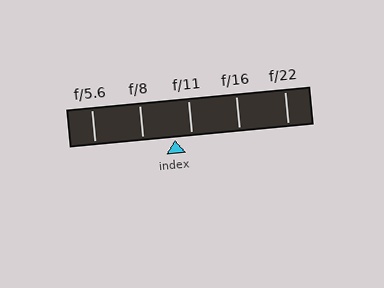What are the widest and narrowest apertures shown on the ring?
The widest aperture shown is f/5.6 and the narrowest is f/22.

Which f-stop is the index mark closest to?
The index mark is closest to f/11.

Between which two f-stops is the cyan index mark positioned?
The index mark is between f/8 and f/11.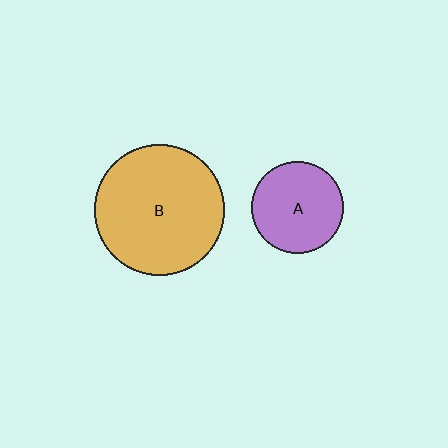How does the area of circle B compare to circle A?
Approximately 2.0 times.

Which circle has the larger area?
Circle B (orange).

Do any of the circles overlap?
No, none of the circles overlap.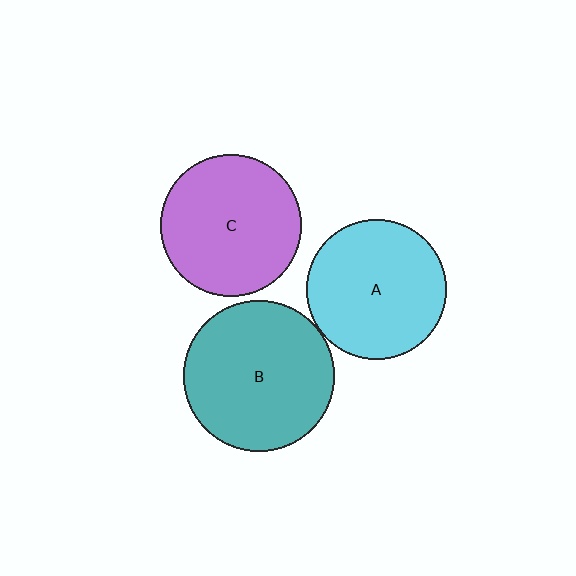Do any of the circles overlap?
No, none of the circles overlap.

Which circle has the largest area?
Circle B (teal).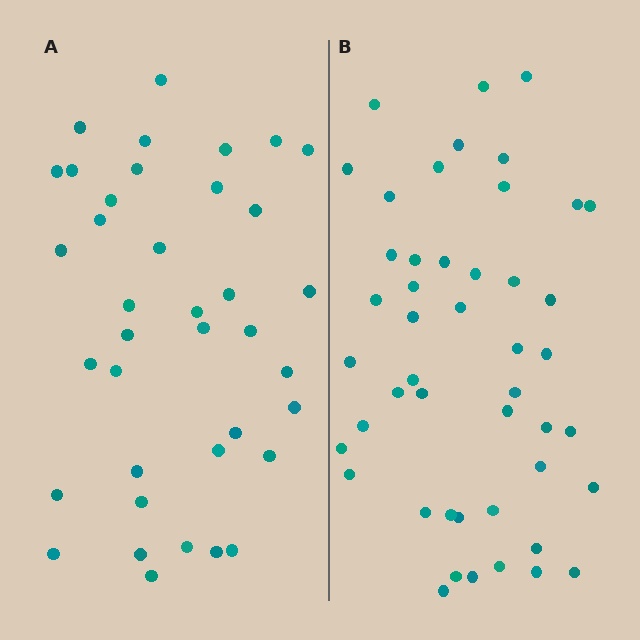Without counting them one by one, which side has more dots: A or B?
Region B (the right region) has more dots.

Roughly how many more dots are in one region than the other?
Region B has roughly 8 or so more dots than region A.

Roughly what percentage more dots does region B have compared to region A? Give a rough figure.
About 25% more.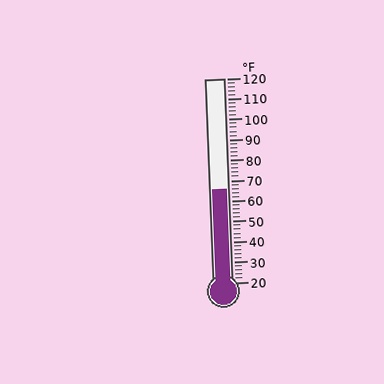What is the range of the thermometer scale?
The thermometer scale ranges from 20°F to 120°F.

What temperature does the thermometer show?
The thermometer shows approximately 66°F.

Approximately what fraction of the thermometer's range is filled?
The thermometer is filled to approximately 45% of its range.